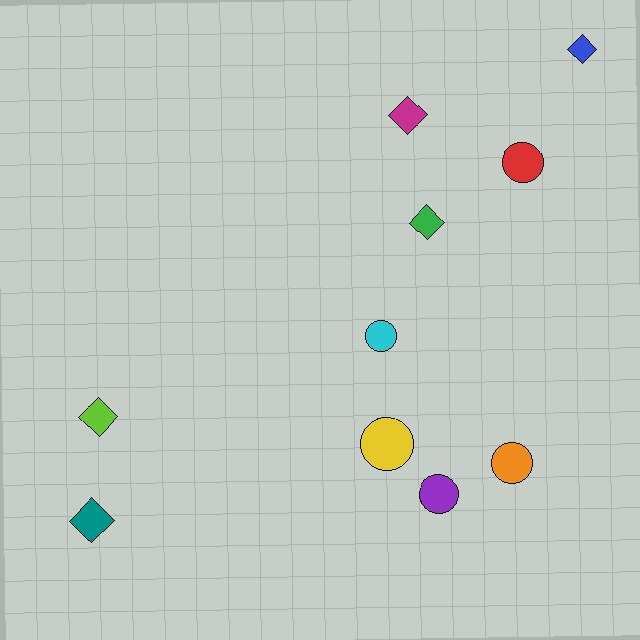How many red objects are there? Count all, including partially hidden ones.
There is 1 red object.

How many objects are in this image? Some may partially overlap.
There are 10 objects.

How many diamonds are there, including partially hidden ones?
There are 5 diamonds.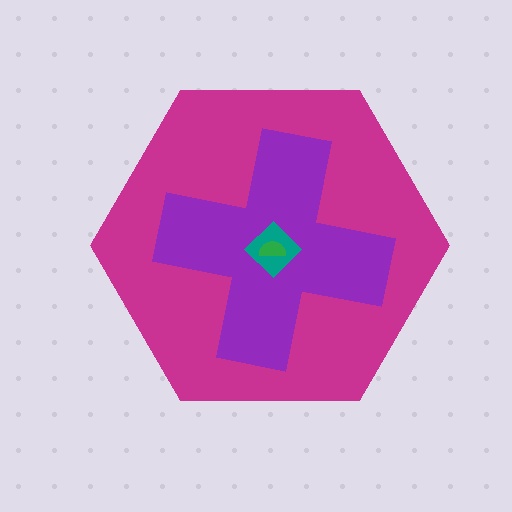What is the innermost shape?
The green semicircle.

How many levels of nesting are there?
4.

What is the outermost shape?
The magenta hexagon.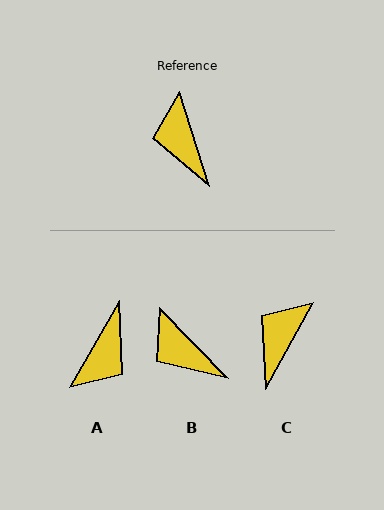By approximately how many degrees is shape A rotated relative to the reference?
Approximately 132 degrees counter-clockwise.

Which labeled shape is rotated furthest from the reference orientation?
A, about 132 degrees away.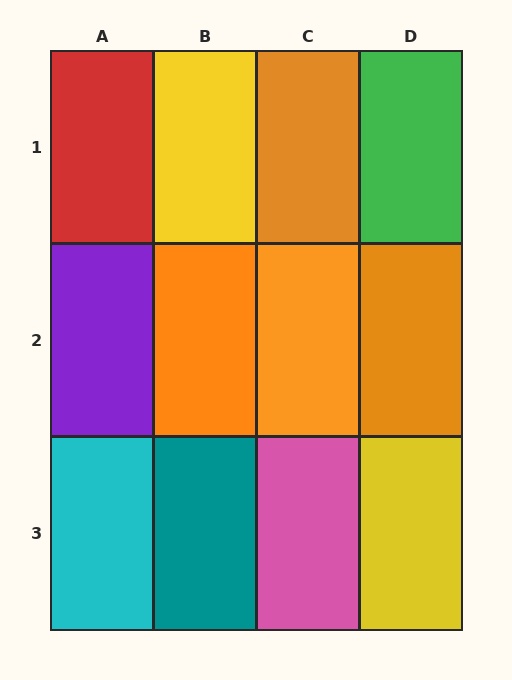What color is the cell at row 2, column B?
Orange.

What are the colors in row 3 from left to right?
Cyan, teal, pink, yellow.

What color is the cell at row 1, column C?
Orange.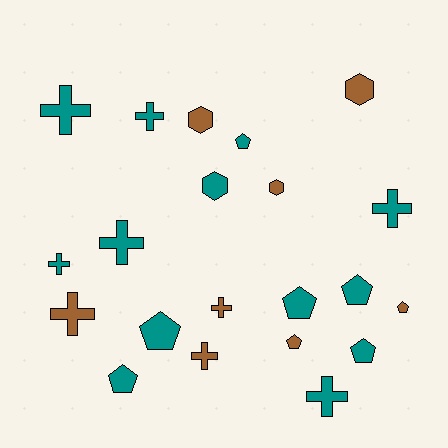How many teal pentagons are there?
There are 6 teal pentagons.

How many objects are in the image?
There are 21 objects.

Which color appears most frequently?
Teal, with 13 objects.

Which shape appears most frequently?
Cross, with 9 objects.